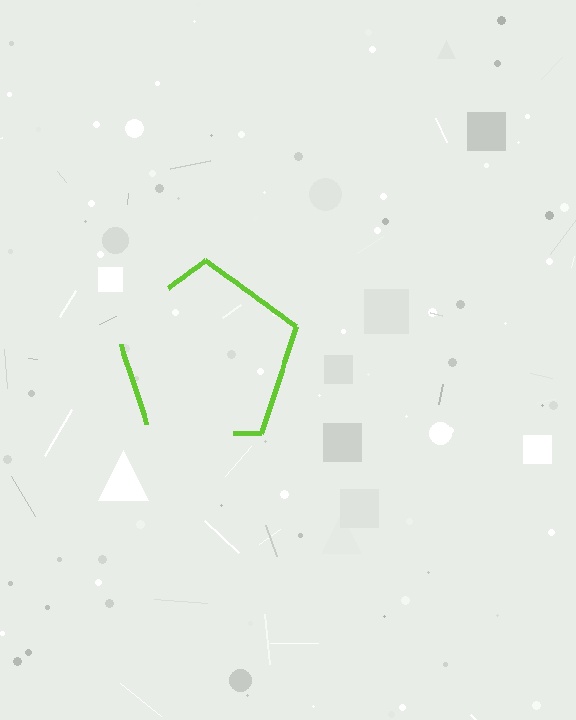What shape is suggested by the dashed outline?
The dashed outline suggests a pentagon.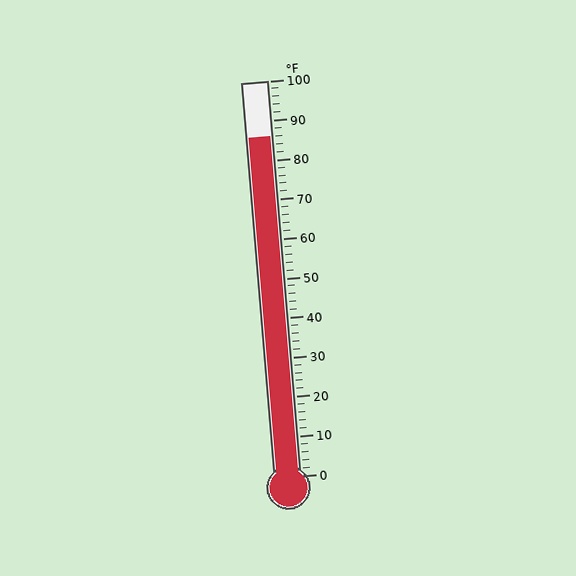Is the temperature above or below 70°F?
The temperature is above 70°F.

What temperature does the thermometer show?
The thermometer shows approximately 86°F.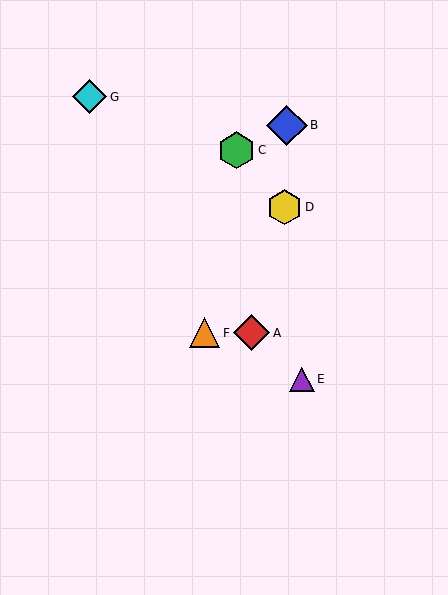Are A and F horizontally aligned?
Yes, both are at y≈333.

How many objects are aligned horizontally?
2 objects (A, F) are aligned horizontally.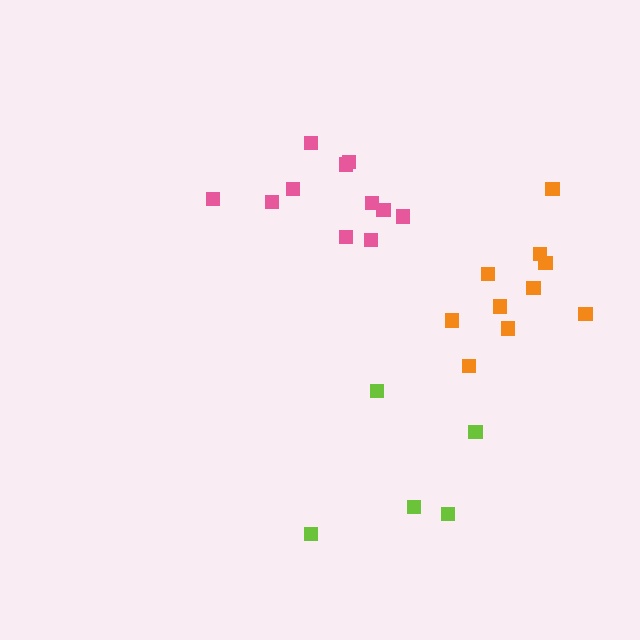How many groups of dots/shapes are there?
There are 3 groups.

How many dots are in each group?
Group 1: 10 dots, Group 2: 5 dots, Group 3: 11 dots (26 total).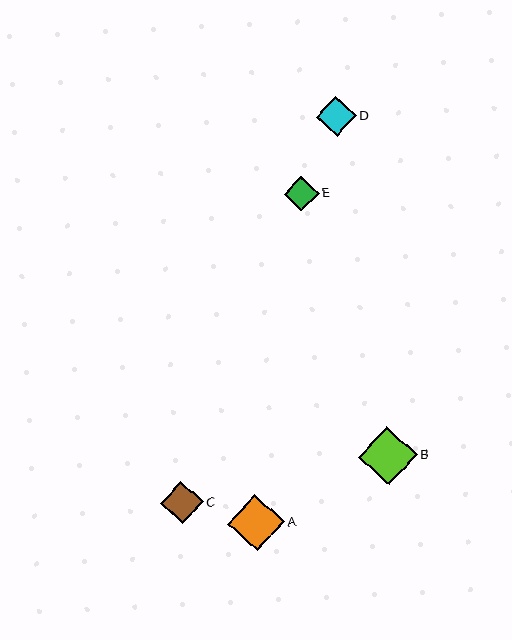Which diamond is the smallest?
Diamond E is the smallest with a size of approximately 35 pixels.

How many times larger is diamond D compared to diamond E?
Diamond D is approximately 1.1 times the size of diamond E.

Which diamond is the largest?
Diamond B is the largest with a size of approximately 58 pixels.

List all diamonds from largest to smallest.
From largest to smallest: B, A, C, D, E.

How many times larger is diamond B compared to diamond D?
Diamond B is approximately 1.5 times the size of diamond D.